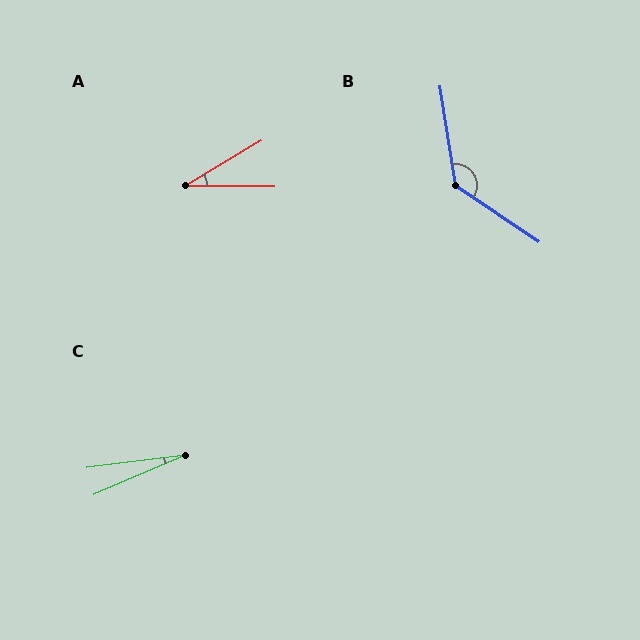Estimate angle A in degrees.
Approximately 31 degrees.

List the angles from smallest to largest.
C (16°), A (31°), B (133°).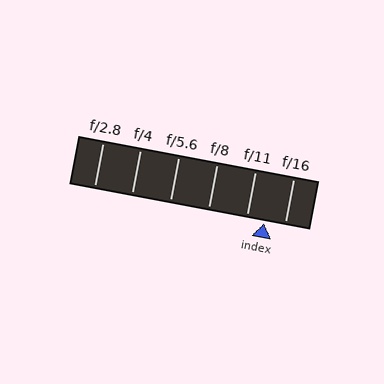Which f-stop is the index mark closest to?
The index mark is closest to f/11.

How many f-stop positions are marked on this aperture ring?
There are 6 f-stop positions marked.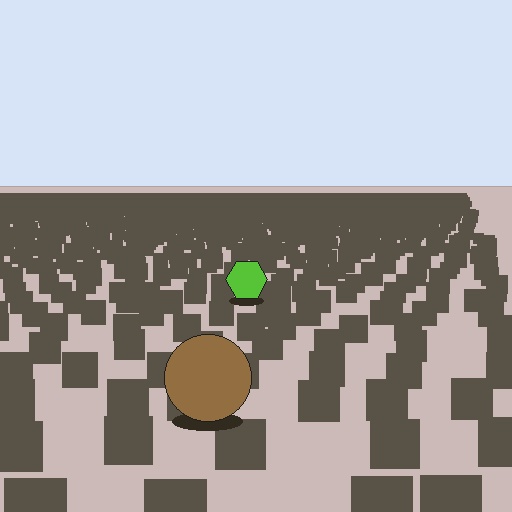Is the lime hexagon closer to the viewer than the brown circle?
No. The brown circle is closer — you can tell from the texture gradient: the ground texture is coarser near it.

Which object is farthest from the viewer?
The lime hexagon is farthest from the viewer. It appears smaller and the ground texture around it is denser.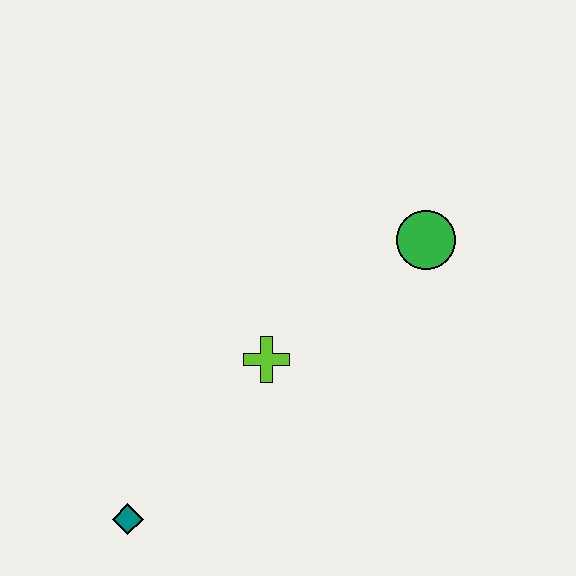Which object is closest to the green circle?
The lime cross is closest to the green circle.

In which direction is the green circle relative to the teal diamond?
The green circle is to the right of the teal diamond.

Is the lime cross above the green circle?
No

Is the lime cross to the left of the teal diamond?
No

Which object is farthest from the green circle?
The teal diamond is farthest from the green circle.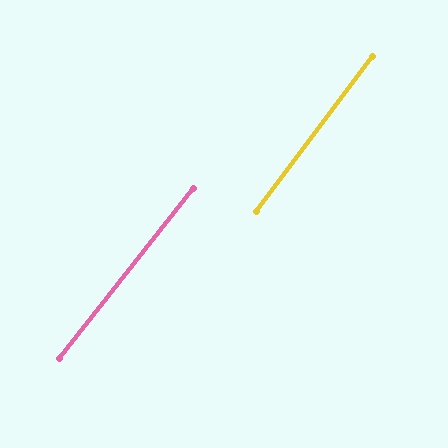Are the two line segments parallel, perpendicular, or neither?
Parallel — their directions differ by only 1.3°.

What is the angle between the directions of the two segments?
Approximately 1 degree.